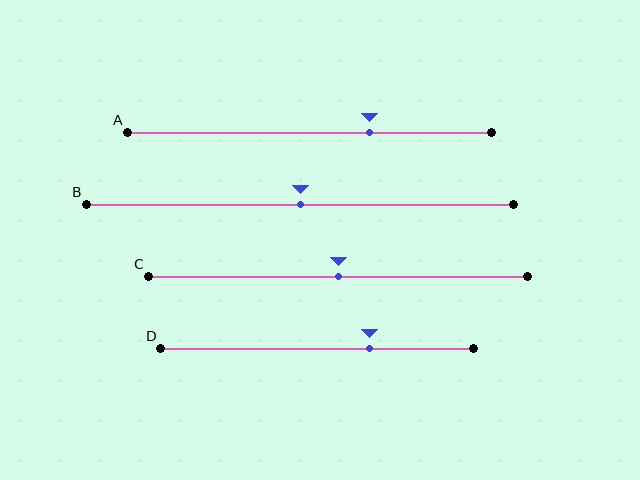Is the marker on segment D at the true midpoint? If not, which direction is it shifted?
No, the marker on segment D is shifted to the right by about 17% of the segment length.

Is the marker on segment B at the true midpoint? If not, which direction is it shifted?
Yes, the marker on segment B is at the true midpoint.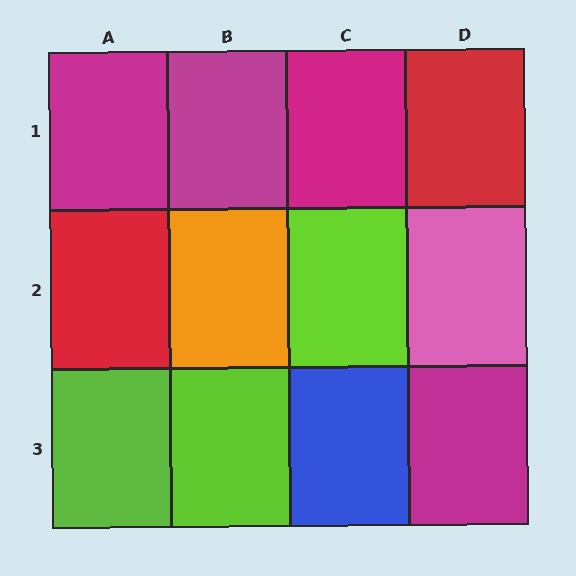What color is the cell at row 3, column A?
Lime.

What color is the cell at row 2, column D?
Pink.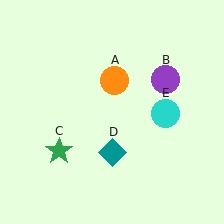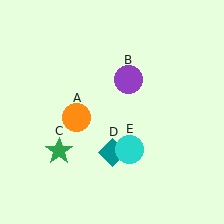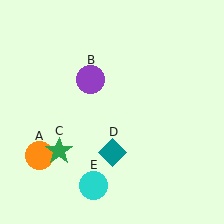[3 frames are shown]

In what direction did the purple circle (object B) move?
The purple circle (object B) moved left.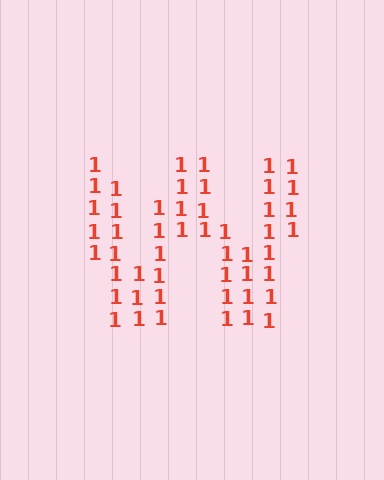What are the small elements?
The small elements are digit 1's.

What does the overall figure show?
The overall figure shows the letter W.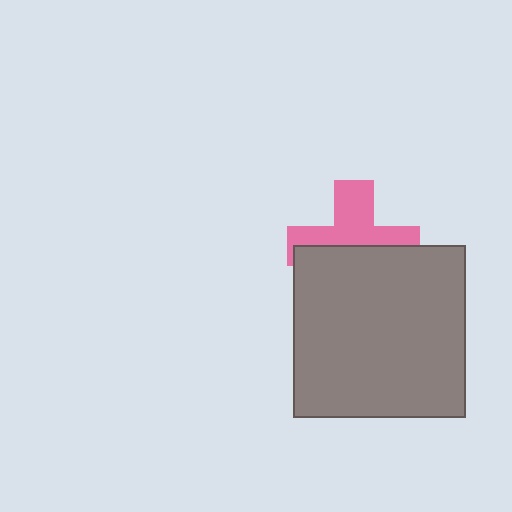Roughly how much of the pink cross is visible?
About half of it is visible (roughly 51%).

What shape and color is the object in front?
The object in front is a gray square.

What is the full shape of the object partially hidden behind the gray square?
The partially hidden object is a pink cross.